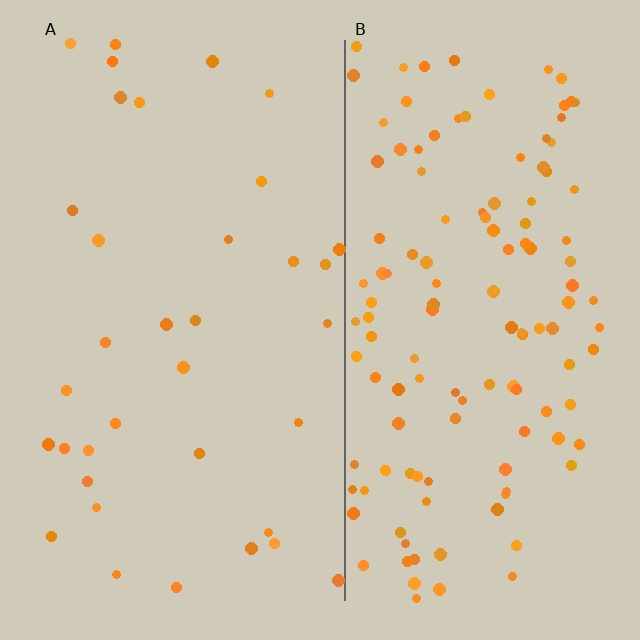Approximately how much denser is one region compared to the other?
Approximately 3.6× — region B over region A.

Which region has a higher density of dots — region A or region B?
B (the right).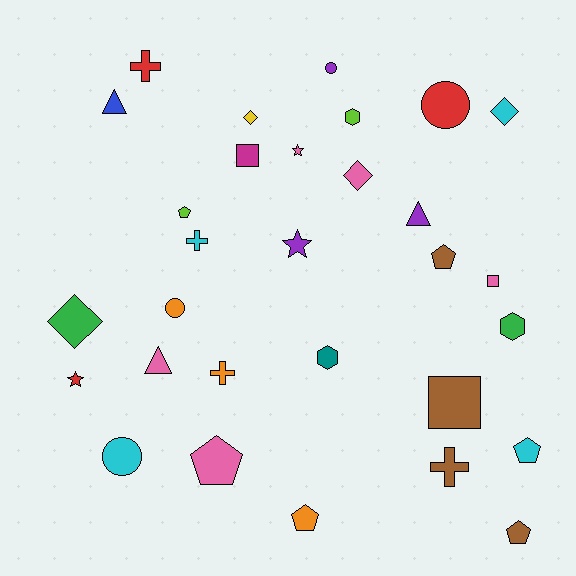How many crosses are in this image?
There are 4 crosses.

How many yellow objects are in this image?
There is 1 yellow object.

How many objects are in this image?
There are 30 objects.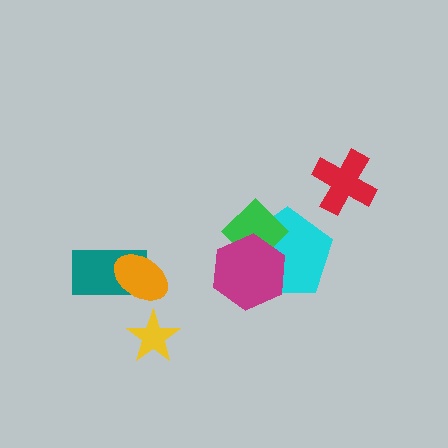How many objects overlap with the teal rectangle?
1 object overlaps with the teal rectangle.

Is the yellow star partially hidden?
No, no other shape covers it.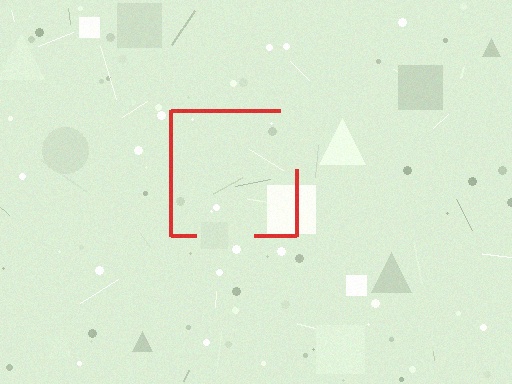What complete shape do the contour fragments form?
The contour fragments form a square.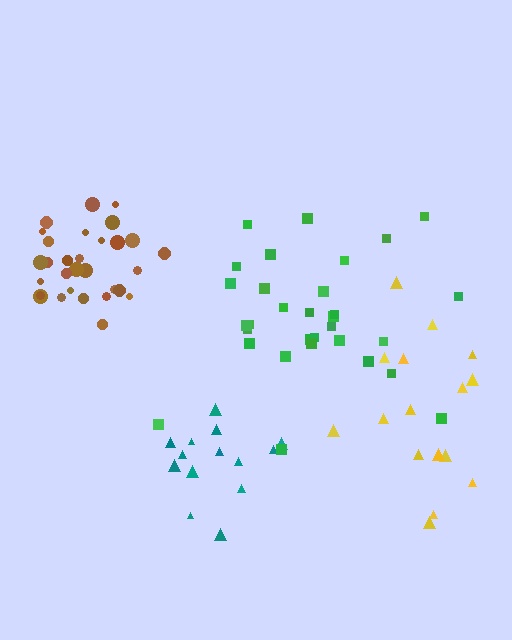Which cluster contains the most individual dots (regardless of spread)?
Green (31).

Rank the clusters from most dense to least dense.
brown, teal, green, yellow.